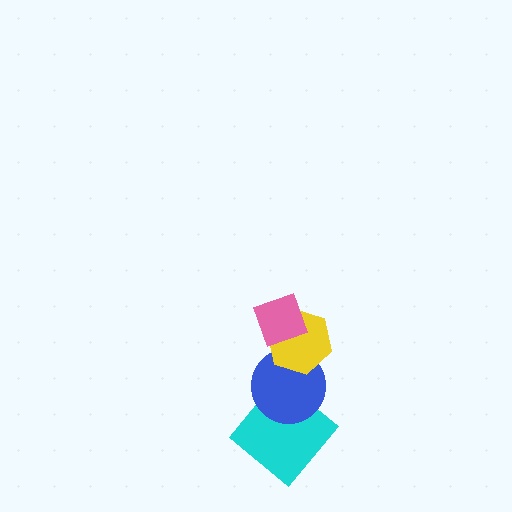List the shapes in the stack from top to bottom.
From top to bottom: the pink diamond, the yellow hexagon, the blue circle, the cyan diamond.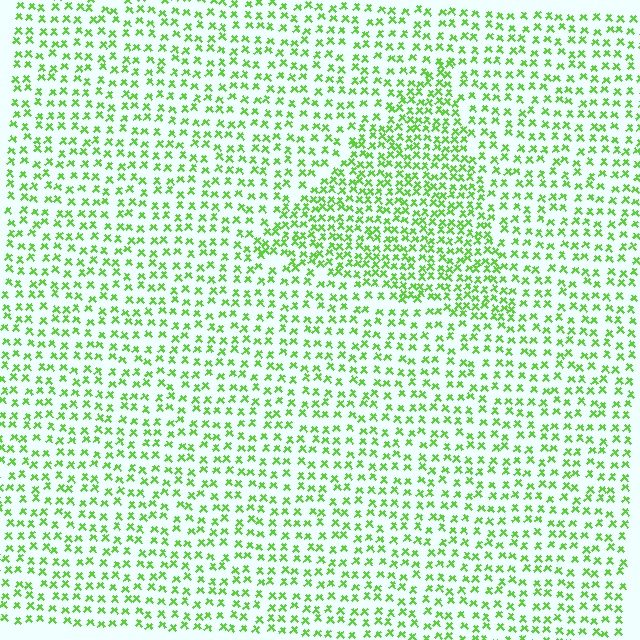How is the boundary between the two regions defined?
The boundary is defined by a change in element density (approximately 1.7x ratio). All elements are the same color, size, and shape.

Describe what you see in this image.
The image contains small lime elements arranged at two different densities. A triangle-shaped region is visible where the elements are more densely packed than the surrounding area.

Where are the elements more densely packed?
The elements are more densely packed inside the triangle boundary.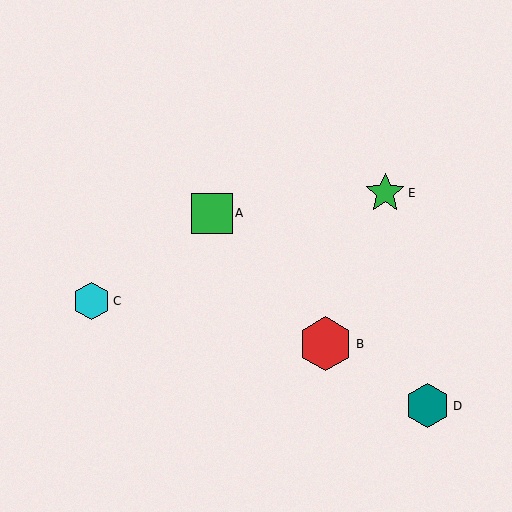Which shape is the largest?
The red hexagon (labeled B) is the largest.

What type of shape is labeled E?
Shape E is a green star.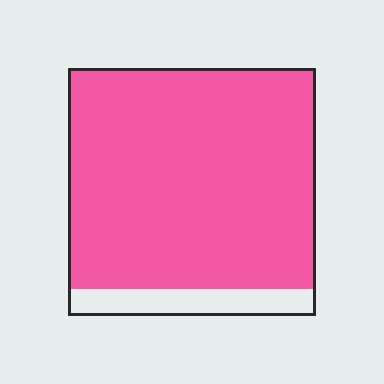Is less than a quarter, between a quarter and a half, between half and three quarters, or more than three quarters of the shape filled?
More than three quarters.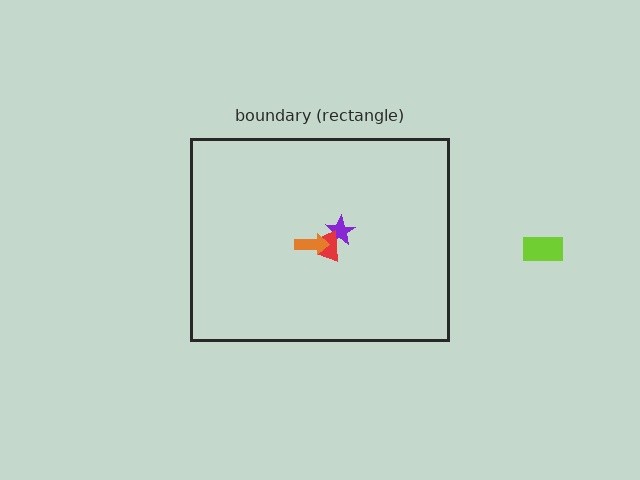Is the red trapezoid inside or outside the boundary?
Inside.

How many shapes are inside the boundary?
3 inside, 1 outside.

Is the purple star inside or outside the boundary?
Inside.